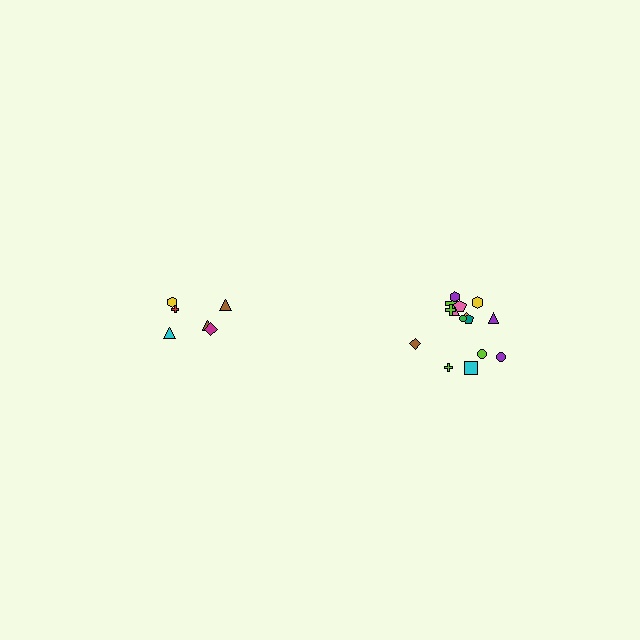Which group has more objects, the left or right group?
The right group.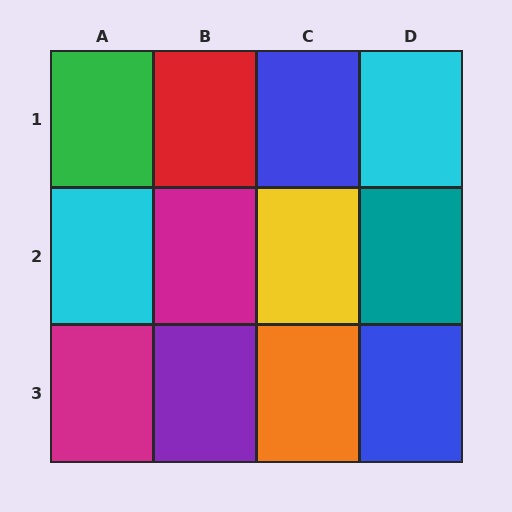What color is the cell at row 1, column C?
Blue.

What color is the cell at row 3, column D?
Blue.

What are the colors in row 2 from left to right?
Cyan, magenta, yellow, teal.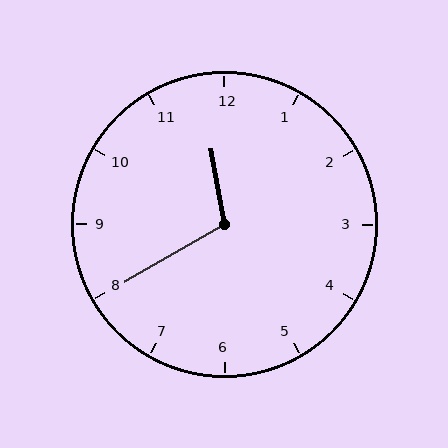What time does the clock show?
11:40.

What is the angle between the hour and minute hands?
Approximately 110 degrees.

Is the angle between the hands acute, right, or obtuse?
It is obtuse.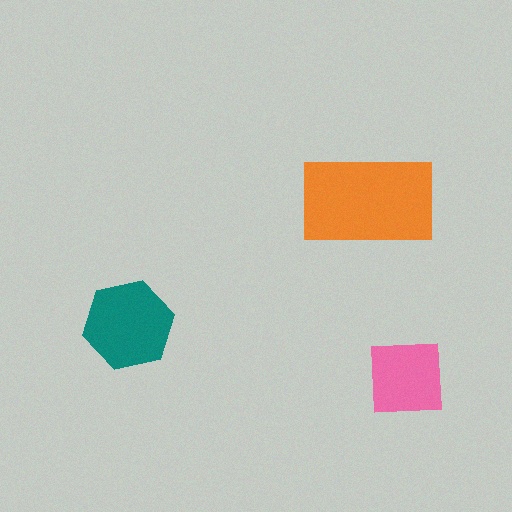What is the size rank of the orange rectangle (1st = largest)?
1st.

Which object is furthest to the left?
The teal hexagon is leftmost.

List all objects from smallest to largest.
The pink square, the teal hexagon, the orange rectangle.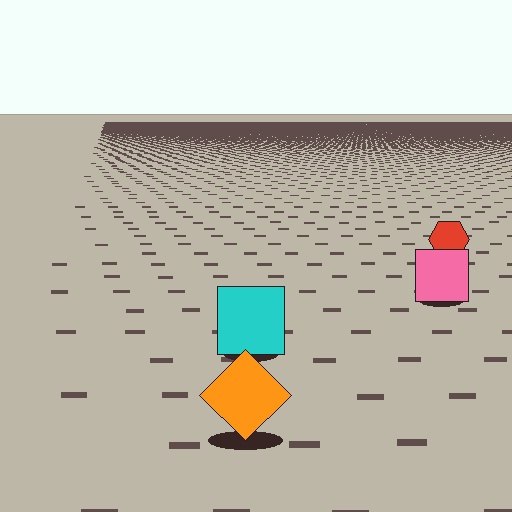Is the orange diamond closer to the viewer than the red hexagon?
Yes. The orange diamond is closer — you can tell from the texture gradient: the ground texture is coarser near it.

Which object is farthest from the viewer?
The red hexagon is farthest from the viewer. It appears smaller and the ground texture around it is denser.